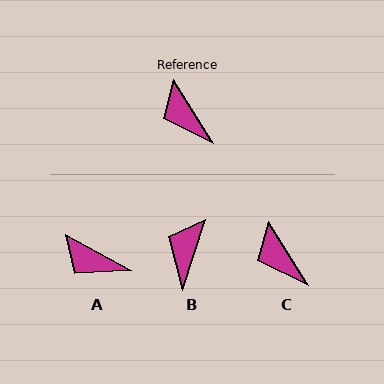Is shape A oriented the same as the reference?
No, it is off by about 29 degrees.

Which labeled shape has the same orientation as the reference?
C.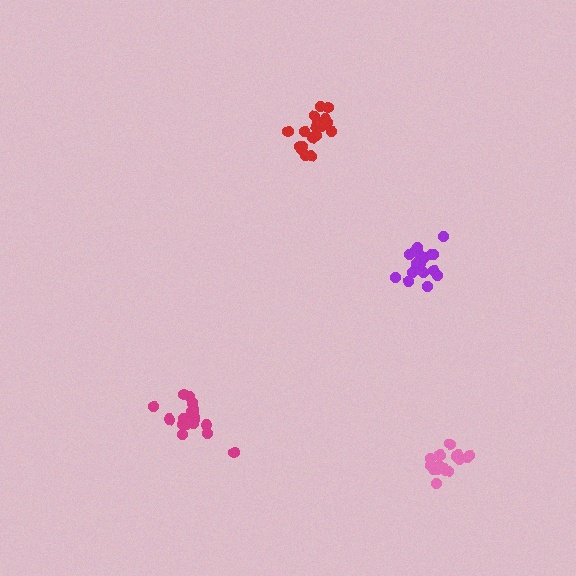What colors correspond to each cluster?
The clusters are colored: pink, magenta, purple, red.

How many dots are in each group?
Group 1: 18 dots, Group 2: 19 dots, Group 3: 19 dots, Group 4: 18 dots (74 total).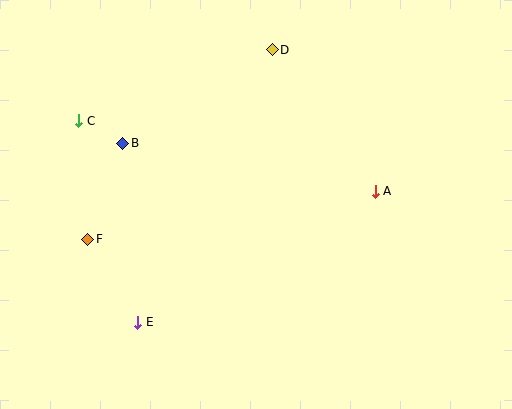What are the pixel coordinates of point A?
Point A is at (375, 191).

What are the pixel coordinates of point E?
Point E is at (138, 322).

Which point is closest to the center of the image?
Point A at (375, 191) is closest to the center.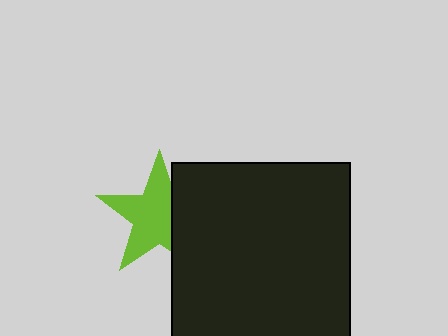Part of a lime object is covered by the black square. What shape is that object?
It is a star.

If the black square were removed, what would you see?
You would see the complete lime star.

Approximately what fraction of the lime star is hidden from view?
Roughly 31% of the lime star is hidden behind the black square.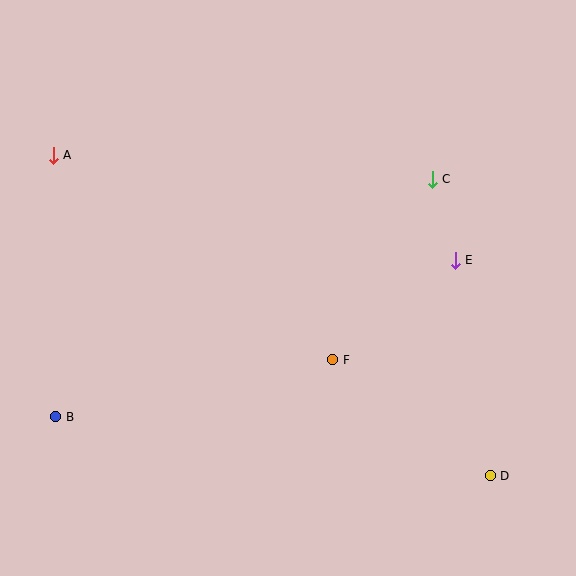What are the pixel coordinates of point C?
Point C is at (432, 179).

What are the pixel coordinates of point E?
Point E is at (455, 260).